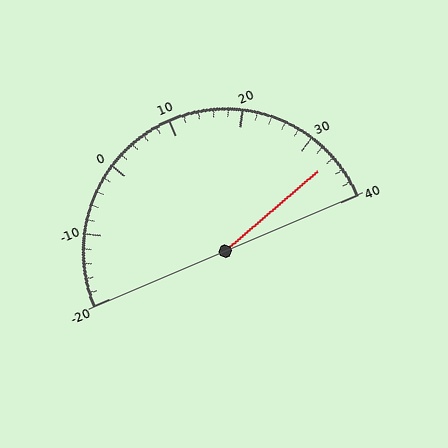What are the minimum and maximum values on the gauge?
The gauge ranges from -20 to 40.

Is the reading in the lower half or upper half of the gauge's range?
The reading is in the upper half of the range (-20 to 40).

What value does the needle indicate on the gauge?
The needle indicates approximately 34.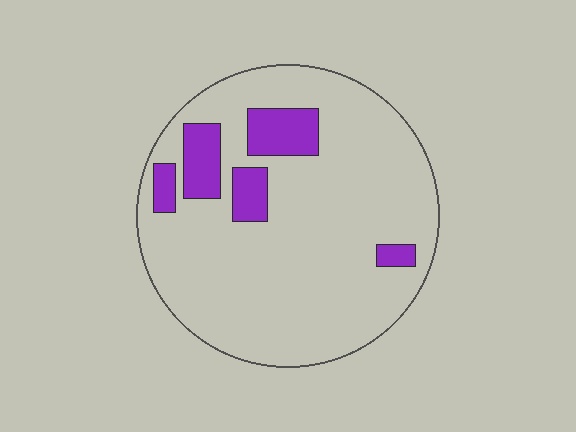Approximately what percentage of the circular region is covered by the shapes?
Approximately 15%.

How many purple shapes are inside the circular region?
5.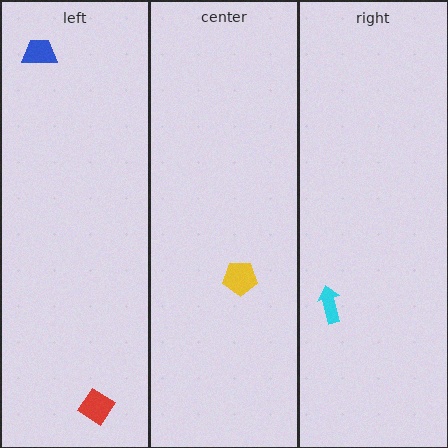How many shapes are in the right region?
1.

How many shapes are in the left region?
2.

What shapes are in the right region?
The cyan arrow.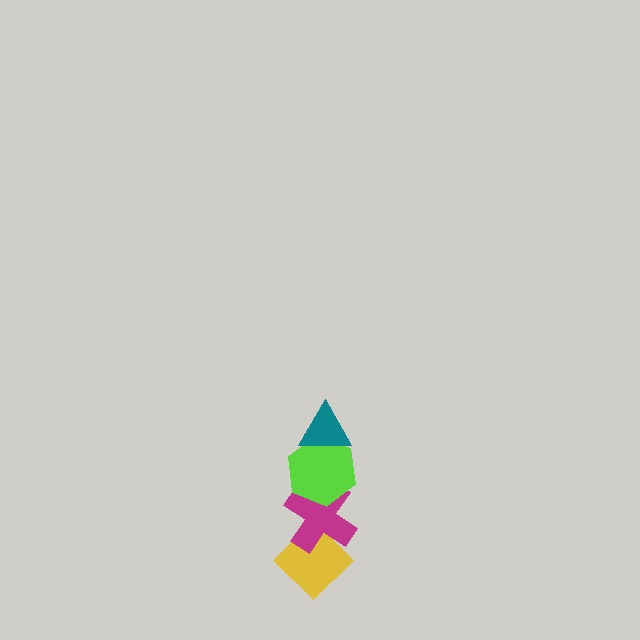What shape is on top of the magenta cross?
The lime hexagon is on top of the magenta cross.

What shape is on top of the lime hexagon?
The teal triangle is on top of the lime hexagon.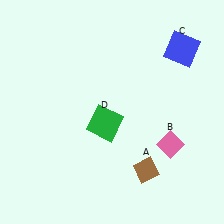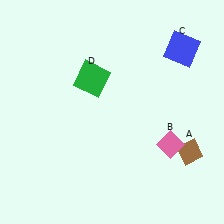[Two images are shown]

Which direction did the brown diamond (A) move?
The brown diamond (A) moved right.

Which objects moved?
The objects that moved are: the brown diamond (A), the green square (D).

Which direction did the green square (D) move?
The green square (D) moved up.